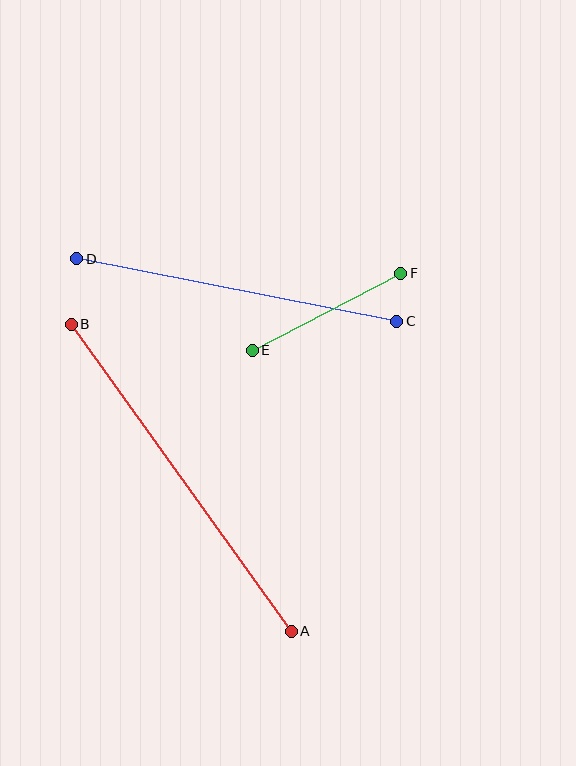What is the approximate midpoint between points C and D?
The midpoint is at approximately (237, 290) pixels.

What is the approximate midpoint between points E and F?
The midpoint is at approximately (326, 312) pixels.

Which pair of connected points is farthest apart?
Points A and B are farthest apart.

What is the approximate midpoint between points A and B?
The midpoint is at approximately (181, 478) pixels.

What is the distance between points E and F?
The distance is approximately 167 pixels.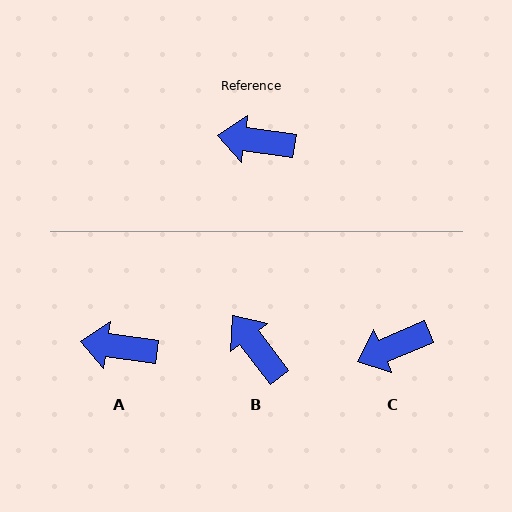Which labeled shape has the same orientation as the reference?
A.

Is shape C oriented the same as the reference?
No, it is off by about 31 degrees.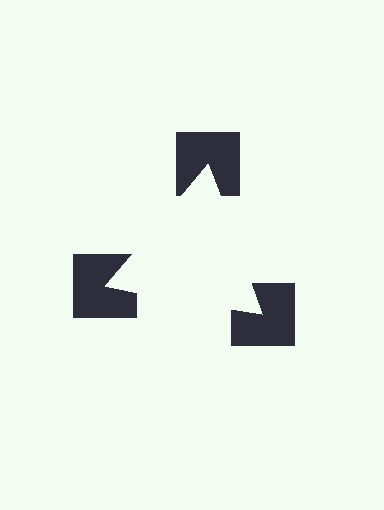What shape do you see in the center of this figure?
An illusory triangle — its edges are inferred from the aligned wedge cuts in the notched squares, not physically drawn.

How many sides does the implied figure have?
3 sides.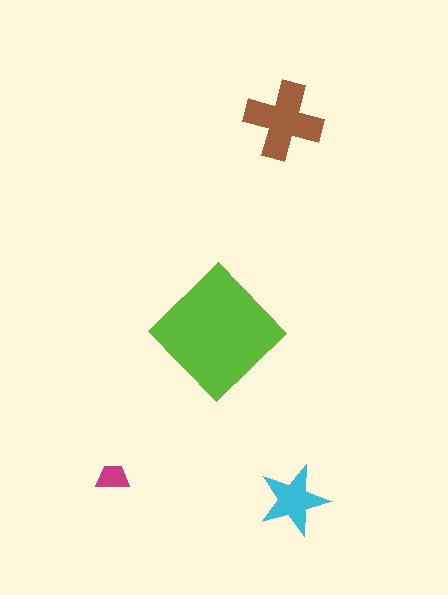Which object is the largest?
The lime diamond.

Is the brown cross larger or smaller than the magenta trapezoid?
Larger.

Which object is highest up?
The brown cross is topmost.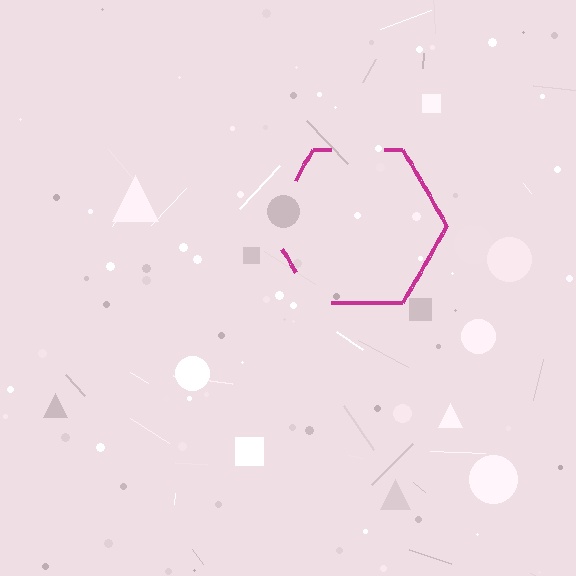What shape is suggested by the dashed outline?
The dashed outline suggests a hexagon.